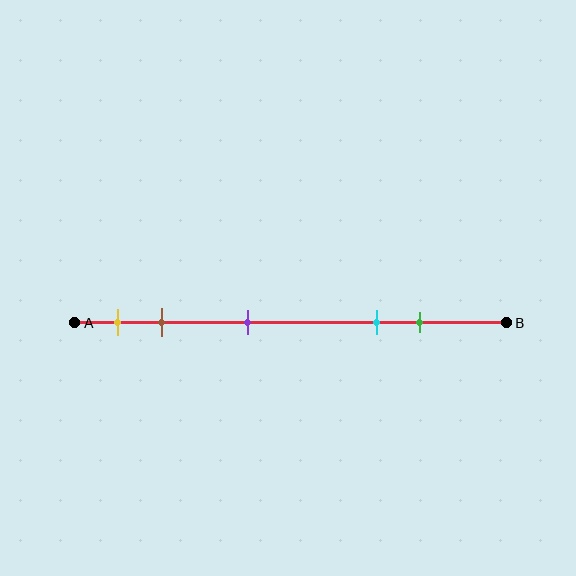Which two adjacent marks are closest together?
The yellow and brown marks are the closest adjacent pair.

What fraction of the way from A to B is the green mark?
The green mark is approximately 80% (0.8) of the way from A to B.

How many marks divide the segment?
There are 5 marks dividing the segment.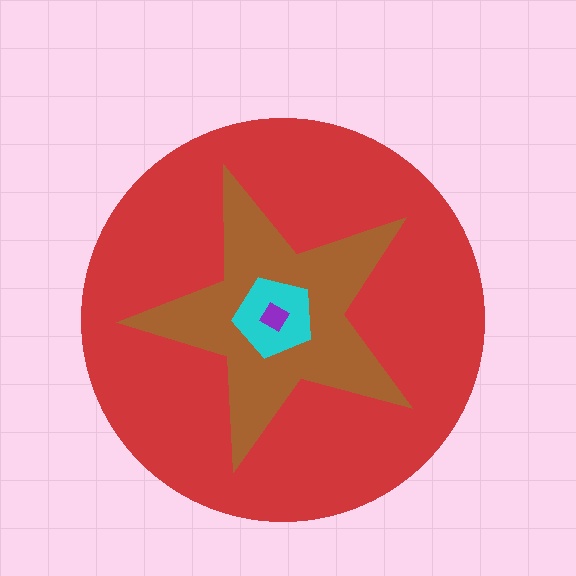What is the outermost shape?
The red circle.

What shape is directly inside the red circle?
The brown star.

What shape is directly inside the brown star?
The cyan pentagon.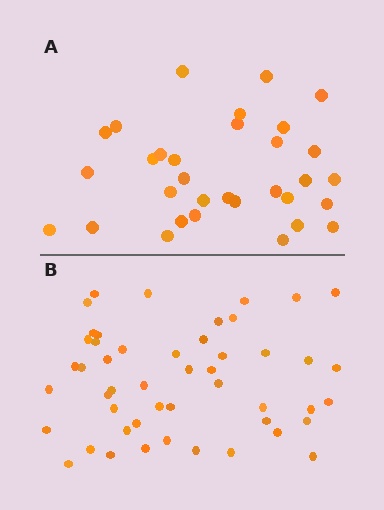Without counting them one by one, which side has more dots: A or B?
Region B (the bottom region) has more dots.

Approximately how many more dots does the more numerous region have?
Region B has approximately 15 more dots than region A.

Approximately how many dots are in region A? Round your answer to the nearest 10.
About 30 dots. (The exact count is 32, which rounds to 30.)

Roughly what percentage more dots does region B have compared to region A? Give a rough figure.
About 55% more.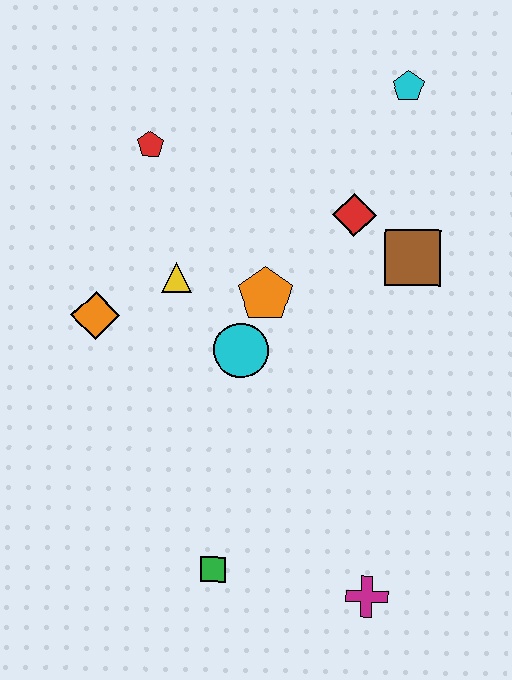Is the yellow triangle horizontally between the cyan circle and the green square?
No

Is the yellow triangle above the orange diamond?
Yes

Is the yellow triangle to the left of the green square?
Yes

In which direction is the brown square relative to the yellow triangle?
The brown square is to the right of the yellow triangle.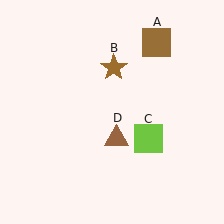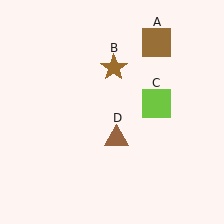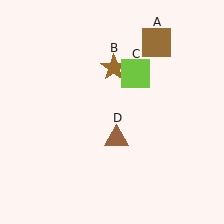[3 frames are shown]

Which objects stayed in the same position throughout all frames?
Brown square (object A) and brown star (object B) and brown triangle (object D) remained stationary.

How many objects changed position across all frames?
1 object changed position: lime square (object C).